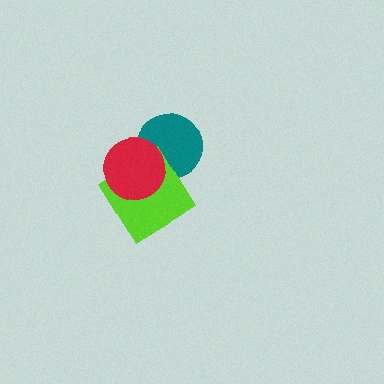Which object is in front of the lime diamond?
The red circle is in front of the lime diamond.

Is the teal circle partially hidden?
Yes, it is partially covered by another shape.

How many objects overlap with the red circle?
2 objects overlap with the red circle.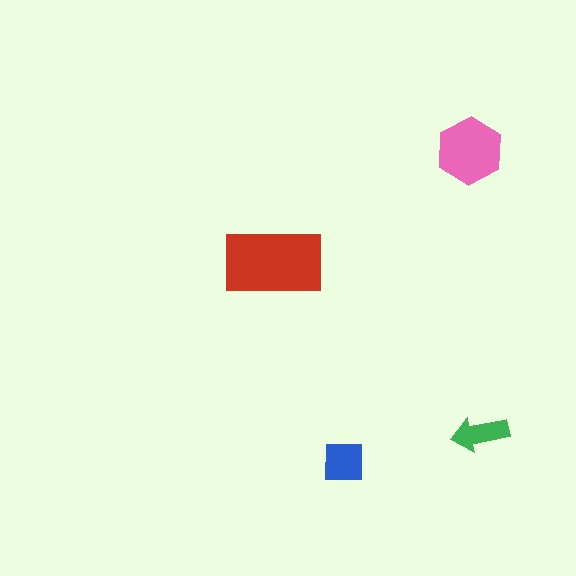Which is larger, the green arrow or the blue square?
The blue square.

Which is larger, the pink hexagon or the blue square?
The pink hexagon.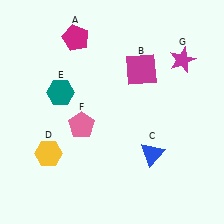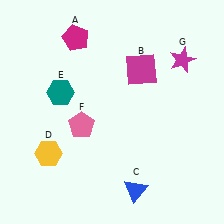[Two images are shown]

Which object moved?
The blue triangle (C) moved down.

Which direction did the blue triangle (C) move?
The blue triangle (C) moved down.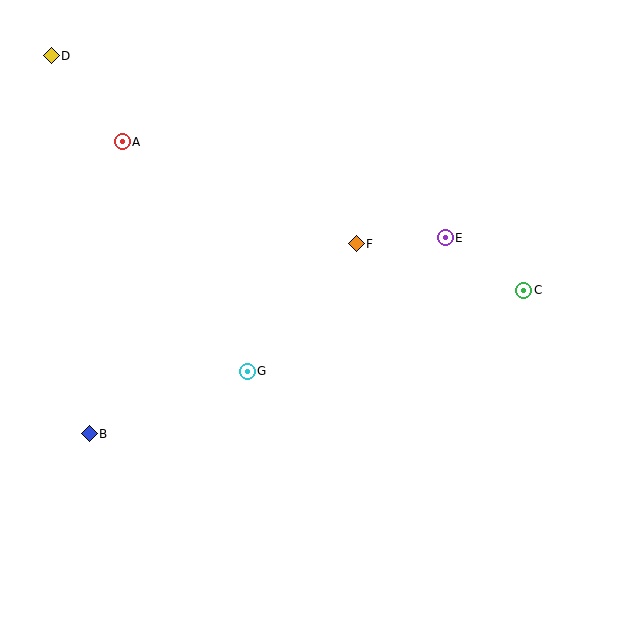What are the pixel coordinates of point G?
Point G is at (247, 371).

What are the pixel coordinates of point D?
Point D is at (51, 56).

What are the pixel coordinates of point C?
Point C is at (524, 290).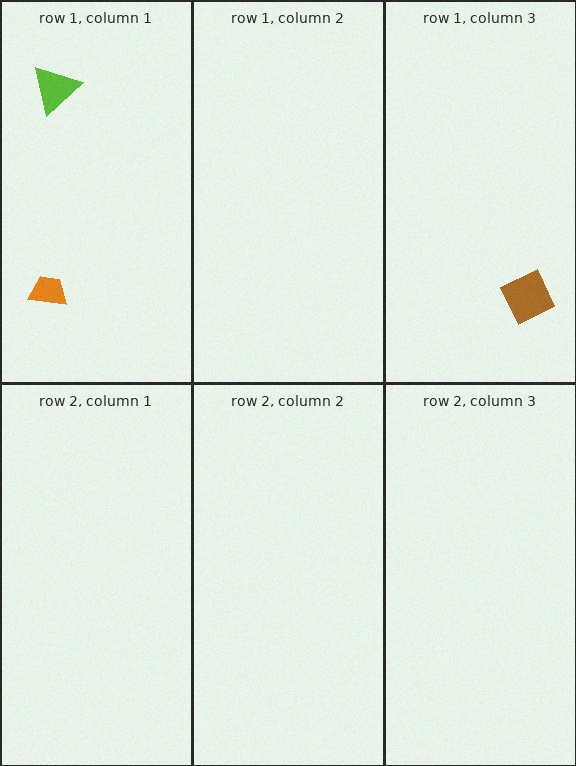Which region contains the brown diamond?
The row 1, column 3 region.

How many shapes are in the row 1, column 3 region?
1.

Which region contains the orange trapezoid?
The row 1, column 1 region.